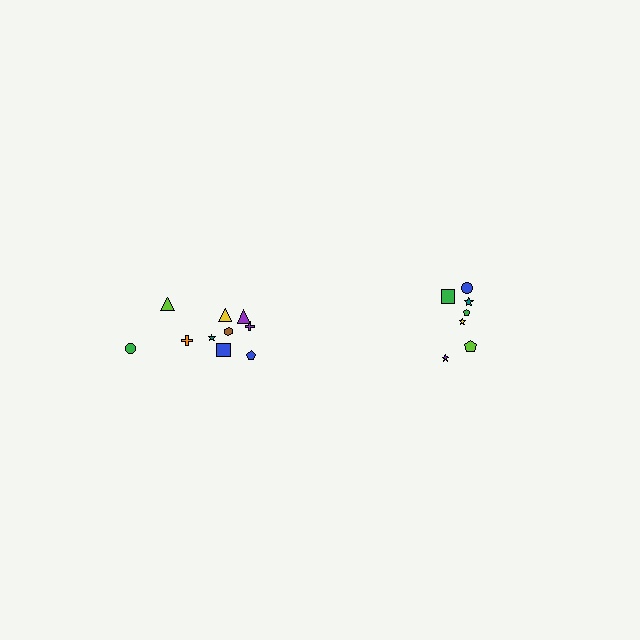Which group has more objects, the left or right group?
The left group.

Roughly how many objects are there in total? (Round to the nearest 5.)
Roughly 15 objects in total.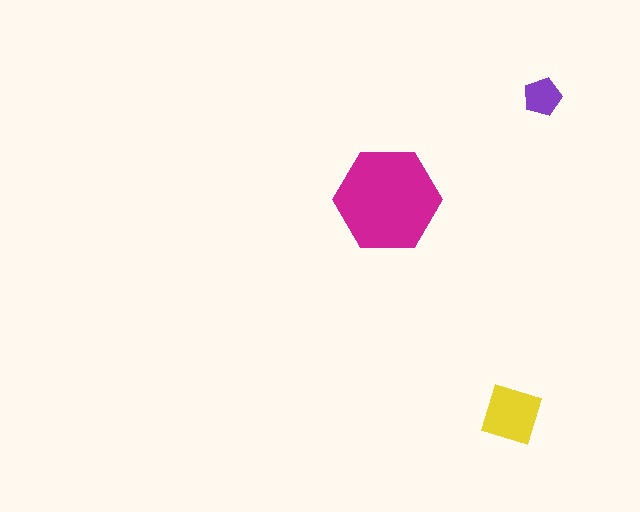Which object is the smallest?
The purple pentagon.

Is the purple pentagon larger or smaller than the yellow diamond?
Smaller.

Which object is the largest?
The magenta hexagon.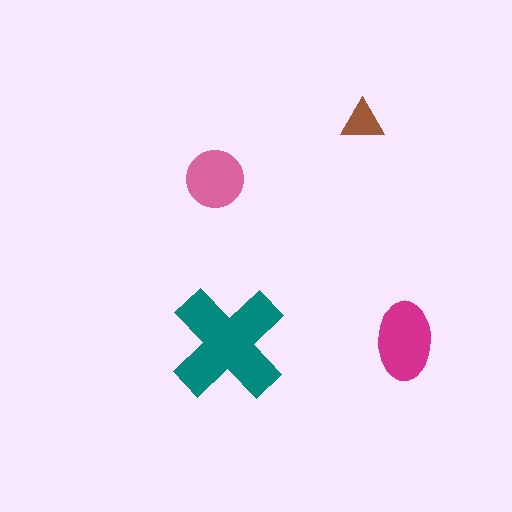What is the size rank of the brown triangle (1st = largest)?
4th.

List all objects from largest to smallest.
The teal cross, the magenta ellipse, the pink circle, the brown triangle.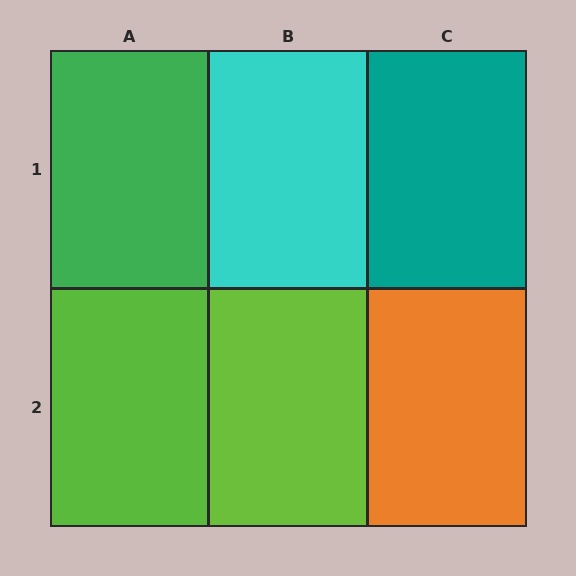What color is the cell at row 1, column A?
Green.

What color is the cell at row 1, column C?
Teal.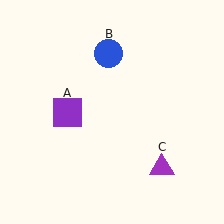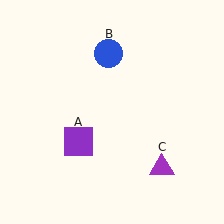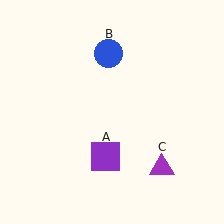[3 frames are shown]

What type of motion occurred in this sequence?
The purple square (object A) rotated counterclockwise around the center of the scene.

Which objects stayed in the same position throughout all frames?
Blue circle (object B) and purple triangle (object C) remained stationary.